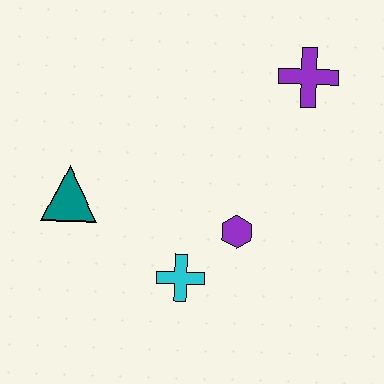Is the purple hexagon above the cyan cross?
Yes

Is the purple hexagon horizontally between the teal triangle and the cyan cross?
No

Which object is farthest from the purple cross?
The teal triangle is farthest from the purple cross.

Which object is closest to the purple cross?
The purple hexagon is closest to the purple cross.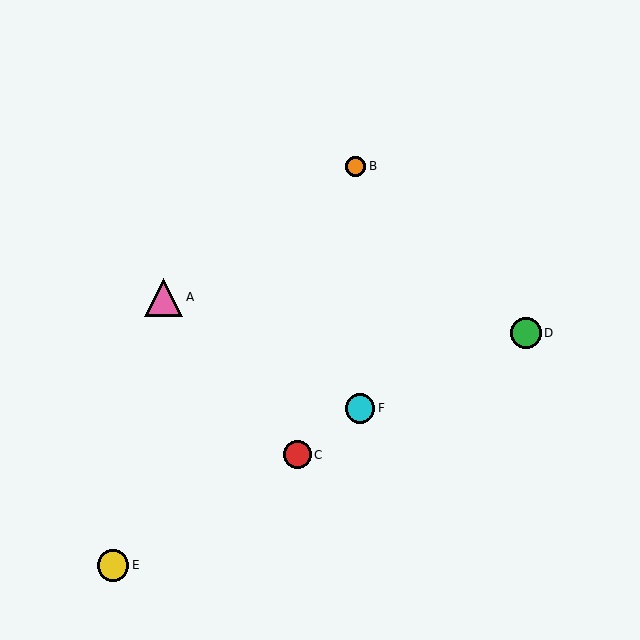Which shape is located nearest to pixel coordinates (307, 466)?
The red circle (labeled C) at (297, 455) is nearest to that location.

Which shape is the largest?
The pink triangle (labeled A) is the largest.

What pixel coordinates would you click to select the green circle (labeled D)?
Click at (526, 333) to select the green circle D.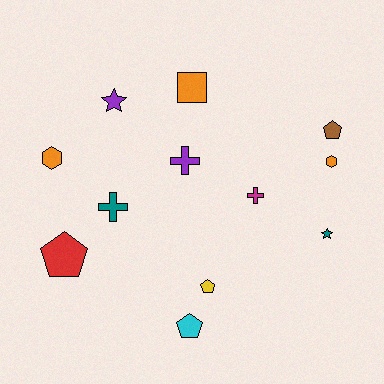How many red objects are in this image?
There is 1 red object.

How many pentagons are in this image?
There are 4 pentagons.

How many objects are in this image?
There are 12 objects.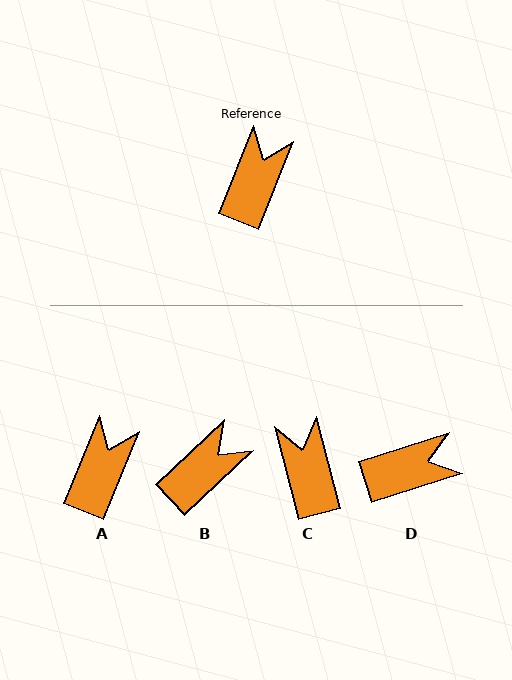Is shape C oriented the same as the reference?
No, it is off by about 36 degrees.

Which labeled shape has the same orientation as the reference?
A.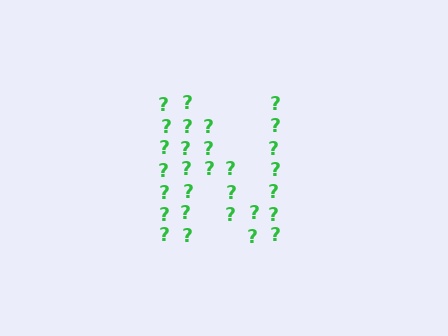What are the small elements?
The small elements are question marks.